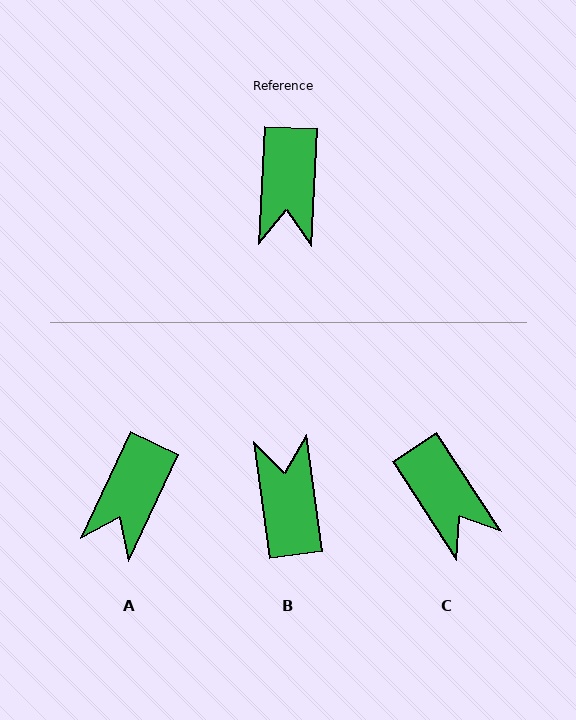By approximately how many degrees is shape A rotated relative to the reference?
Approximately 23 degrees clockwise.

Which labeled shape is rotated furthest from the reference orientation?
B, about 170 degrees away.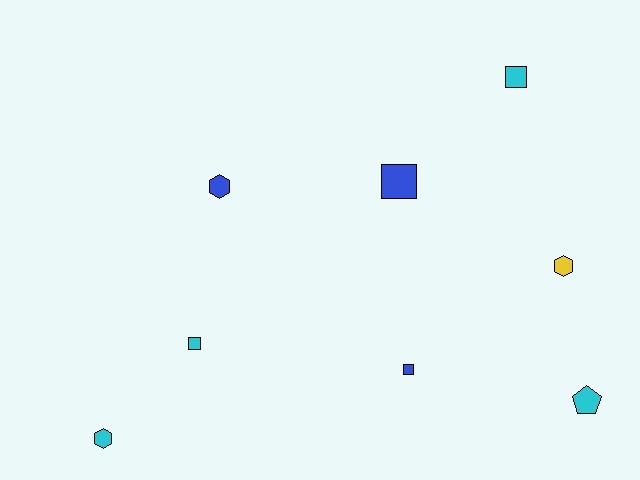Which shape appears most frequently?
Square, with 4 objects.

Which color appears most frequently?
Cyan, with 4 objects.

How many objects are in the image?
There are 8 objects.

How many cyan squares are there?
There are 2 cyan squares.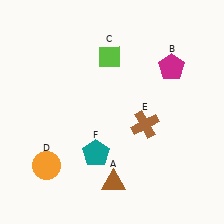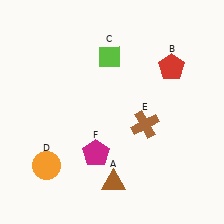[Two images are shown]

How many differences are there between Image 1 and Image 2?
There are 2 differences between the two images.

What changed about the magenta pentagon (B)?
In Image 1, B is magenta. In Image 2, it changed to red.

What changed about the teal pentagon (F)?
In Image 1, F is teal. In Image 2, it changed to magenta.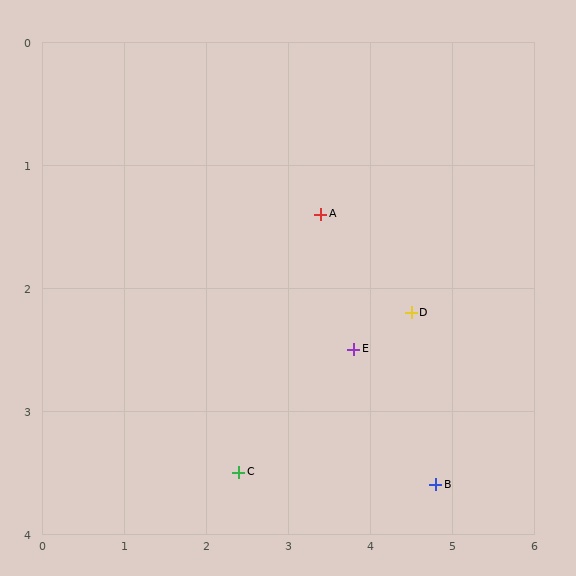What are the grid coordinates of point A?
Point A is at approximately (3.4, 1.4).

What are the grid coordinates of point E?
Point E is at approximately (3.8, 2.5).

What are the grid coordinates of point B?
Point B is at approximately (4.8, 3.6).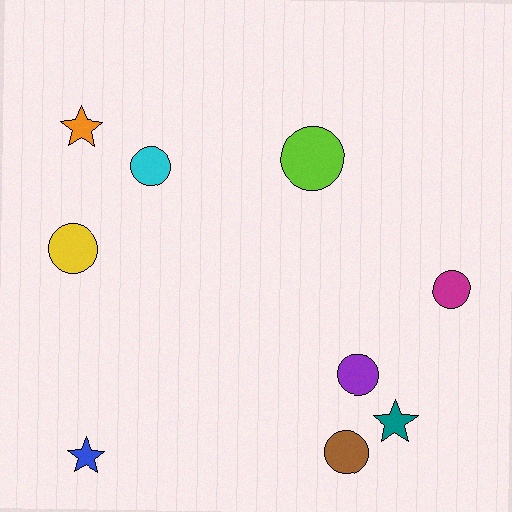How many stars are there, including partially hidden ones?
There are 3 stars.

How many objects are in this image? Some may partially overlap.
There are 9 objects.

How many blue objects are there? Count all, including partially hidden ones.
There is 1 blue object.